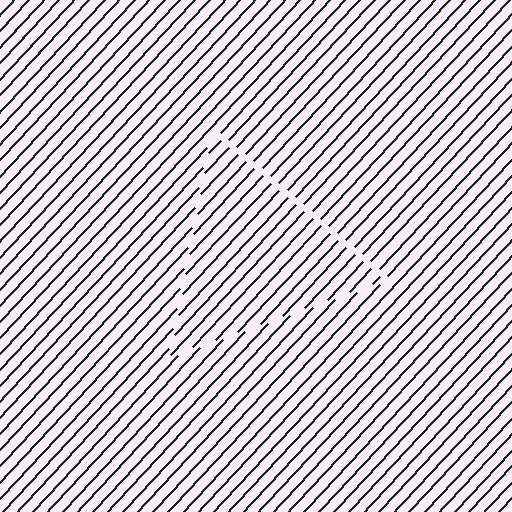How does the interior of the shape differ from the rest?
The interior of the shape contains the same grating, shifted by half a period — the contour is defined by the phase discontinuity where line-ends from the inner and outer gratings abut.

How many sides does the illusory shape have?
3 sides — the line-ends trace a triangle.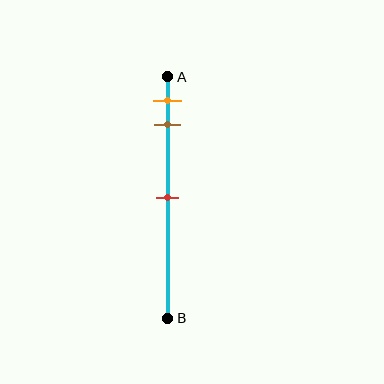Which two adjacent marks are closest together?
The orange and brown marks are the closest adjacent pair.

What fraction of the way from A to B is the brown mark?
The brown mark is approximately 20% (0.2) of the way from A to B.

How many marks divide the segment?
There are 3 marks dividing the segment.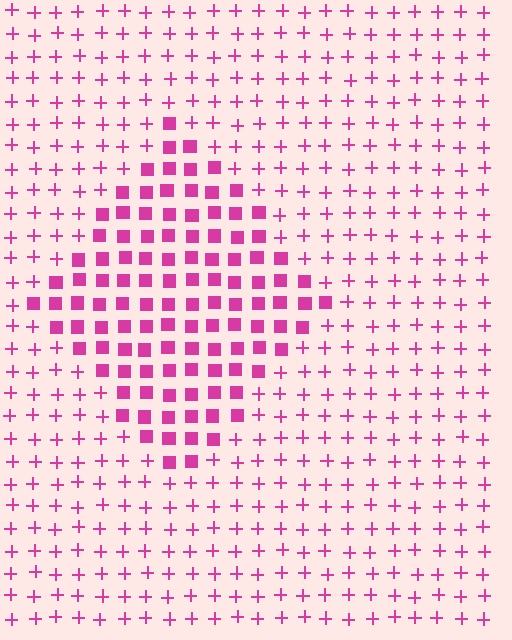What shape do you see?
I see a diamond.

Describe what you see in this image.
The image is filled with small magenta elements arranged in a uniform grid. A diamond-shaped region contains squares, while the surrounding area contains plus signs. The boundary is defined purely by the change in element shape.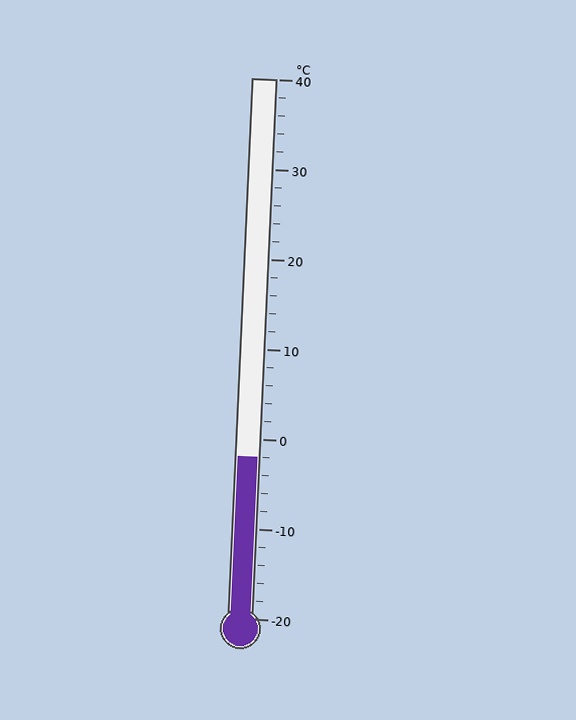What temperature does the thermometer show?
The thermometer shows approximately -2°C.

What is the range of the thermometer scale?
The thermometer scale ranges from -20°C to 40°C.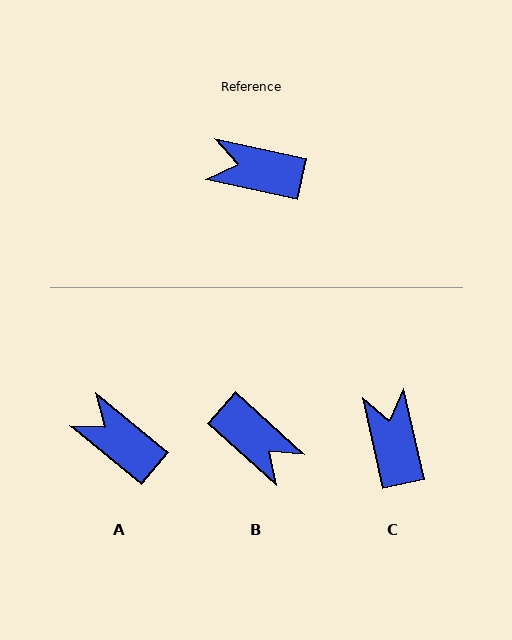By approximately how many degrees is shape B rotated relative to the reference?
Approximately 150 degrees counter-clockwise.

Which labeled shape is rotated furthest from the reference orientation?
B, about 150 degrees away.